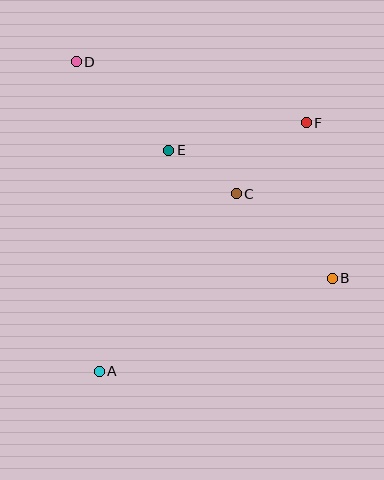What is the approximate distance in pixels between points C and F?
The distance between C and F is approximately 100 pixels.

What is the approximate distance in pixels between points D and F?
The distance between D and F is approximately 238 pixels.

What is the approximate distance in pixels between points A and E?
The distance between A and E is approximately 232 pixels.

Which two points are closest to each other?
Points C and E are closest to each other.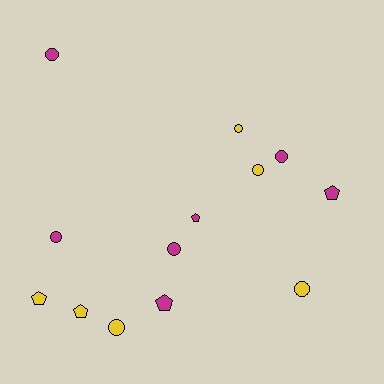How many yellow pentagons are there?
There are 2 yellow pentagons.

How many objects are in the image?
There are 13 objects.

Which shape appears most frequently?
Circle, with 8 objects.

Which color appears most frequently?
Magenta, with 7 objects.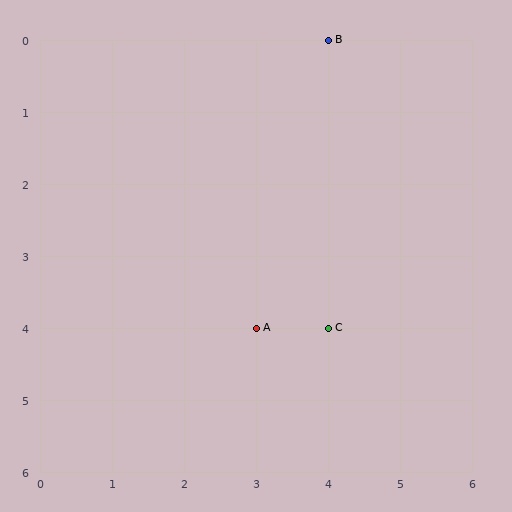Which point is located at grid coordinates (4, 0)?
Point B is at (4, 0).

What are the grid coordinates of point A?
Point A is at grid coordinates (3, 4).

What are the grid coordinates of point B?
Point B is at grid coordinates (4, 0).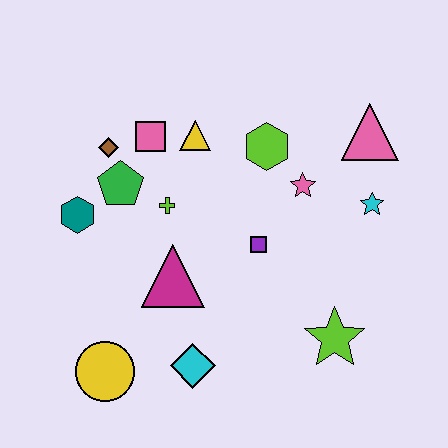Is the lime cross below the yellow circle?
No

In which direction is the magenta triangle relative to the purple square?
The magenta triangle is to the left of the purple square.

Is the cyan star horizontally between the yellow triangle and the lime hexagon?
No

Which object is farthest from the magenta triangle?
The pink triangle is farthest from the magenta triangle.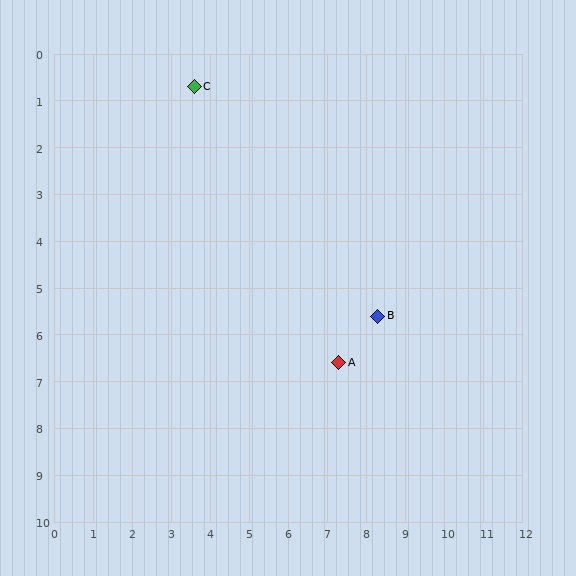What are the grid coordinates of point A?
Point A is at approximately (7.3, 6.6).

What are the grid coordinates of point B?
Point B is at approximately (8.3, 5.6).